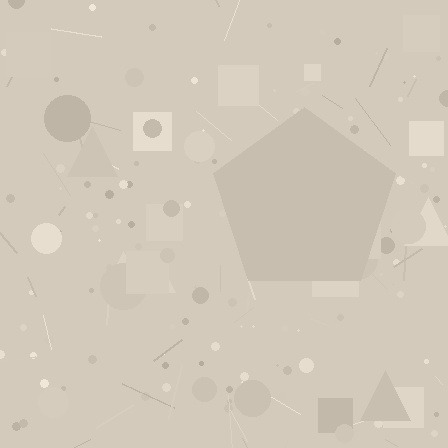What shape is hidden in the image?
A pentagon is hidden in the image.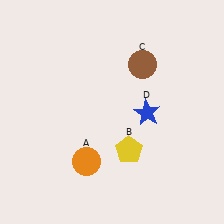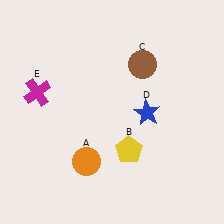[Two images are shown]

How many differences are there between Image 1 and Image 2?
There is 1 difference between the two images.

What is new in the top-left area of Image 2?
A magenta cross (E) was added in the top-left area of Image 2.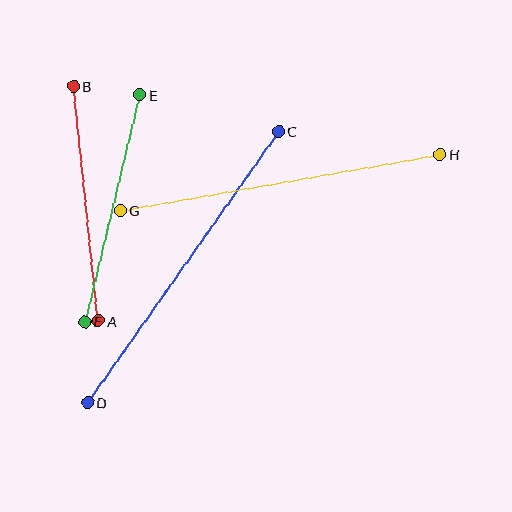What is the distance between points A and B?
The distance is approximately 236 pixels.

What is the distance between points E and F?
The distance is approximately 233 pixels.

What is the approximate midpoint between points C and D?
The midpoint is at approximately (183, 267) pixels.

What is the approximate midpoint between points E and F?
The midpoint is at approximately (112, 208) pixels.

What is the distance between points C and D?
The distance is approximately 332 pixels.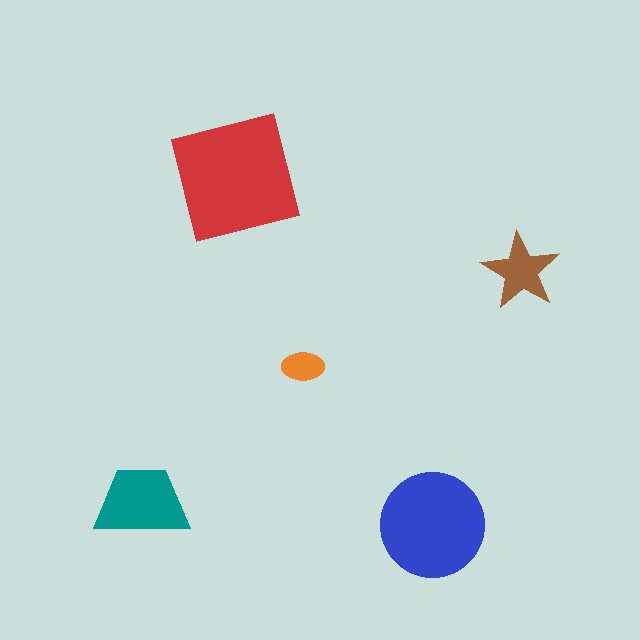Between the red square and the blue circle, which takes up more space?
The red square.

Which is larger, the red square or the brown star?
The red square.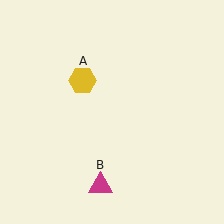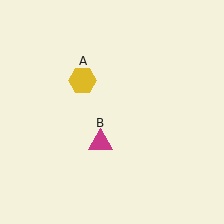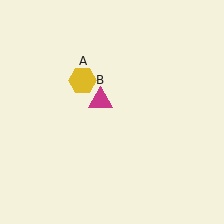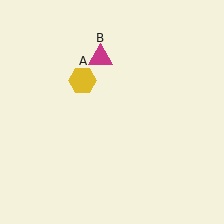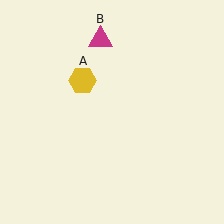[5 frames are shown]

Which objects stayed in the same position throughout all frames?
Yellow hexagon (object A) remained stationary.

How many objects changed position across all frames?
1 object changed position: magenta triangle (object B).